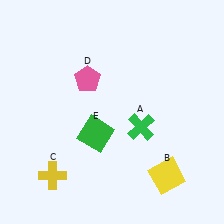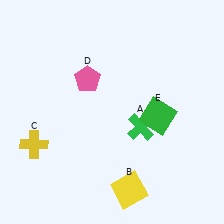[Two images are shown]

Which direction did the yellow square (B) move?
The yellow square (B) moved left.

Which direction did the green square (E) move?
The green square (E) moved right.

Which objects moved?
The objects that moved are: the yellow square (B), the yellow cross (C), the green square (E).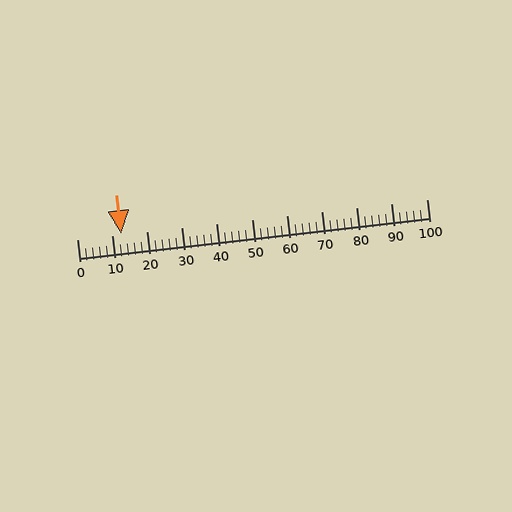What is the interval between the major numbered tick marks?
The major tick marks are spaced 10 units apart.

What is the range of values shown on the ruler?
The ruler shows values from 0 to 100.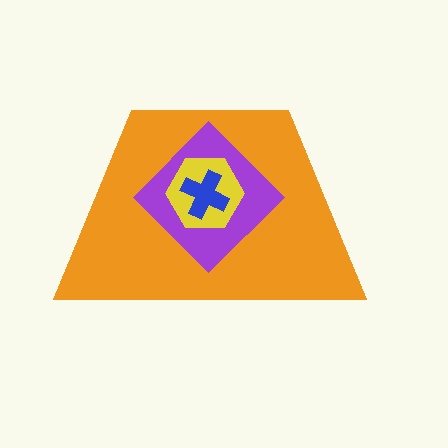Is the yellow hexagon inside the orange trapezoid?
Yes.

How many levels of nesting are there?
4.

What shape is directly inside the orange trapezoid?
The purple diamond.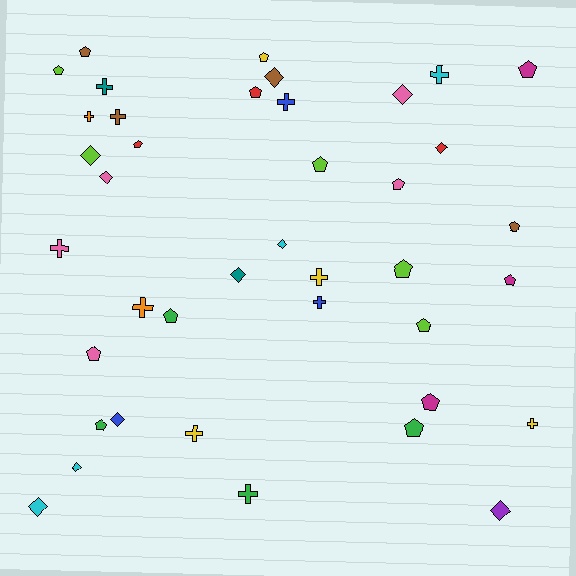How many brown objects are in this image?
There are 4 brown objects.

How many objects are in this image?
There are 40 objects.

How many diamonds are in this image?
There are 11 diamonds.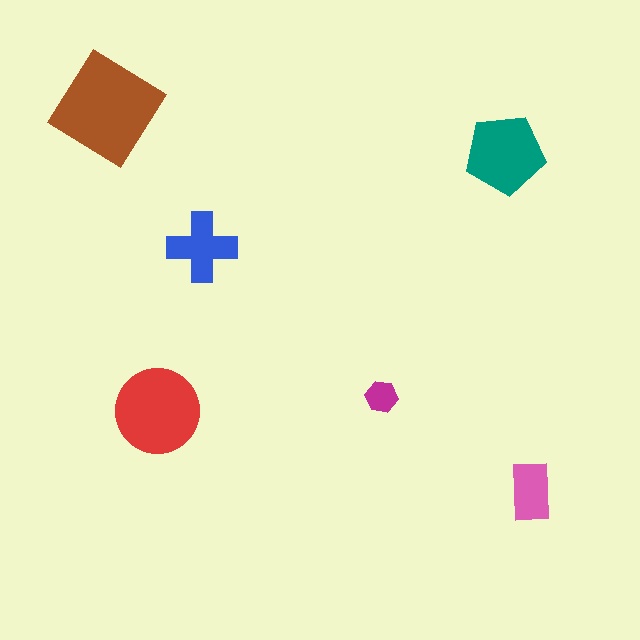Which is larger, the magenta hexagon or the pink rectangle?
The pink rectangle.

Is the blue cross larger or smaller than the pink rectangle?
Larger.